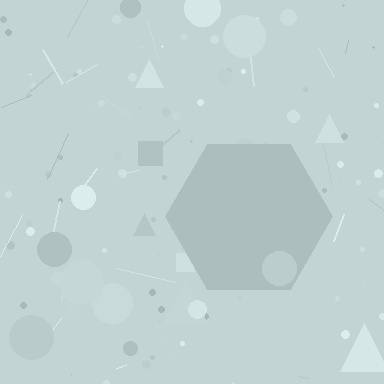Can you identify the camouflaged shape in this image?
The camouflaged shape is a hexagon.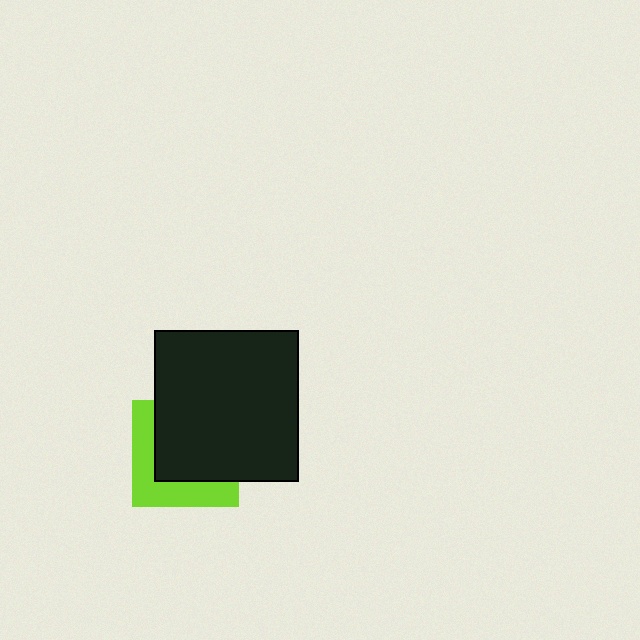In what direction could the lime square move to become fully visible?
The lime square could move toward the lower-left. That would shift it out from behind the black rectangle entirely.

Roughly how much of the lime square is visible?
A small part of it is visible (roughly 40%).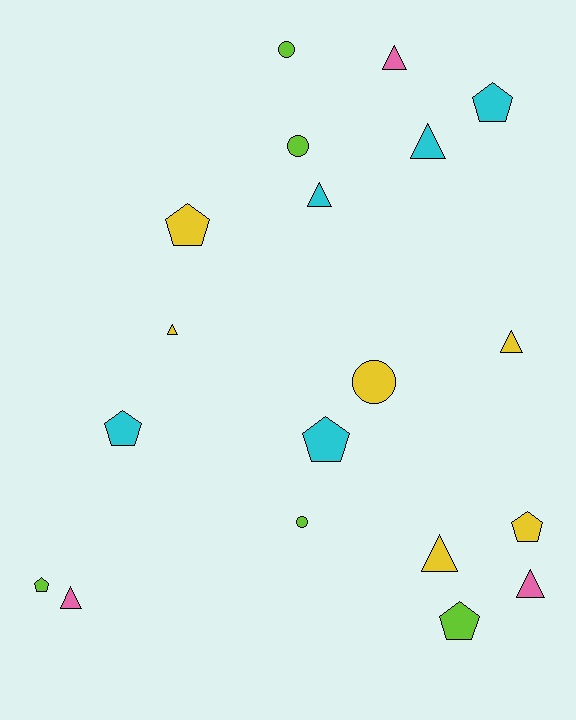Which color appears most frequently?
Yellow, with 6 objects.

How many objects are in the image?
There are 19 objects.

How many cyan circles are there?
There are no cyan circles.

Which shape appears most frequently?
Triangle, with 8 objects.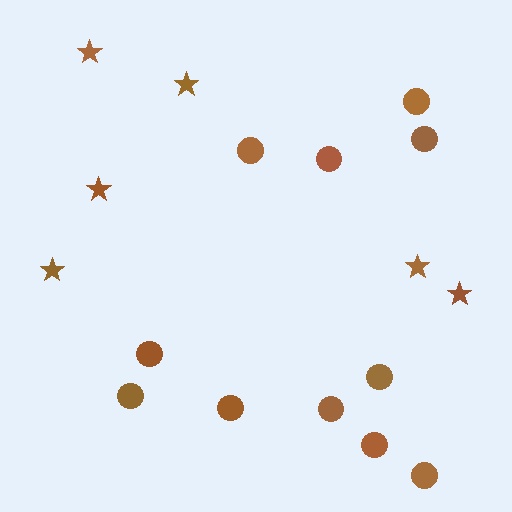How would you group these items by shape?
There are 2 groups: one group of circles (11) and one group of stars (6).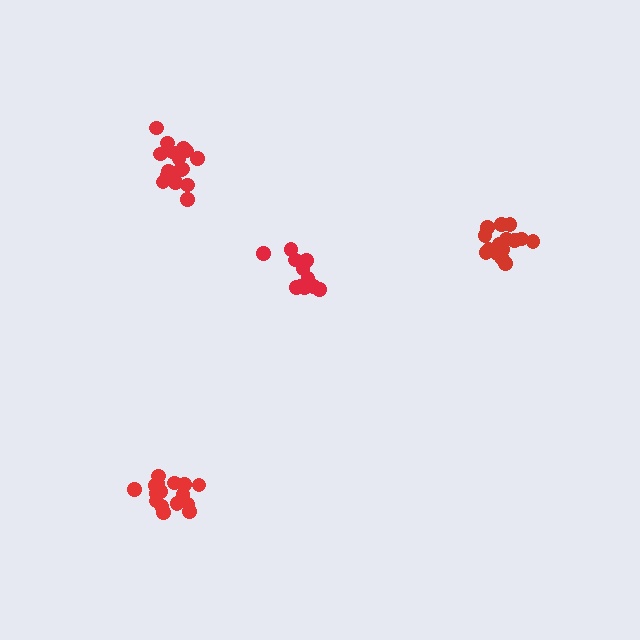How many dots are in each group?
Group 1: 17 dots, Group 2: 17 dots, Group 3: 11 dots, Group 4: 17 dots (62 total).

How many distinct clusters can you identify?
There are 4 distinct clusters.